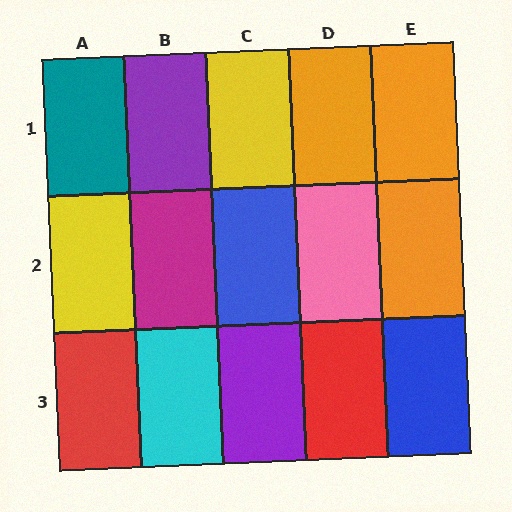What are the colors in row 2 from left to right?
Yellow, magenta, blue, pink, orange.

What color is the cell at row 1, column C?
Yellow.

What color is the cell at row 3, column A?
Red.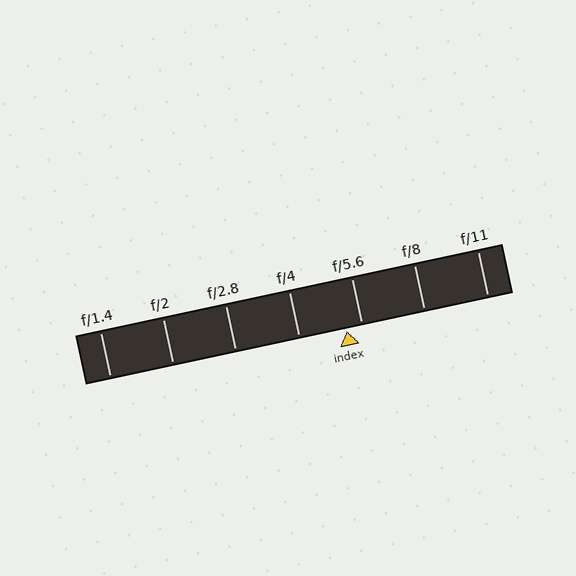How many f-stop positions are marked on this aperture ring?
There are 7 f-stop positions marked.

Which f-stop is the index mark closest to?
The index mark is closest to f/5.6.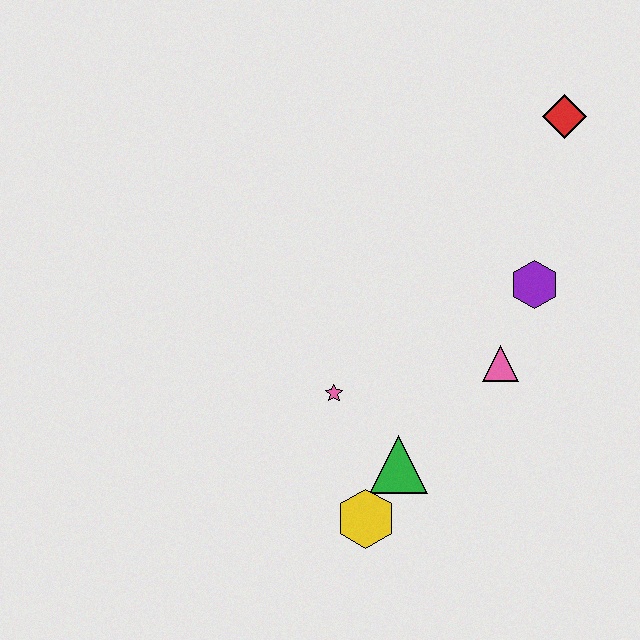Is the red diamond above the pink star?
Yes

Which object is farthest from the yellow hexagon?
The red diamond is farthest from the yellow hexagon.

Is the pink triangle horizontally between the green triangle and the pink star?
No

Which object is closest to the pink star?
The green triangle is closest to the pink star.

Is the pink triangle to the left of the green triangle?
No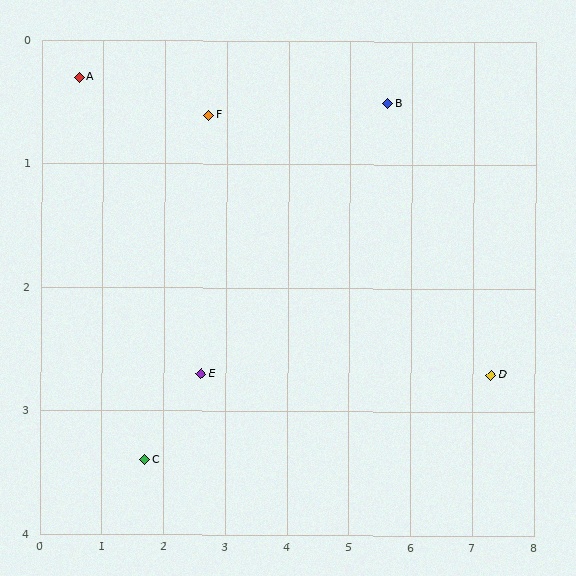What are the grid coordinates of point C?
Point C is at approximately (1.7, 3.4).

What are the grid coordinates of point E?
Point E is at approximately (2.6, 2.7).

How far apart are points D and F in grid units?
Points D and F are about 5.1 grid units apart.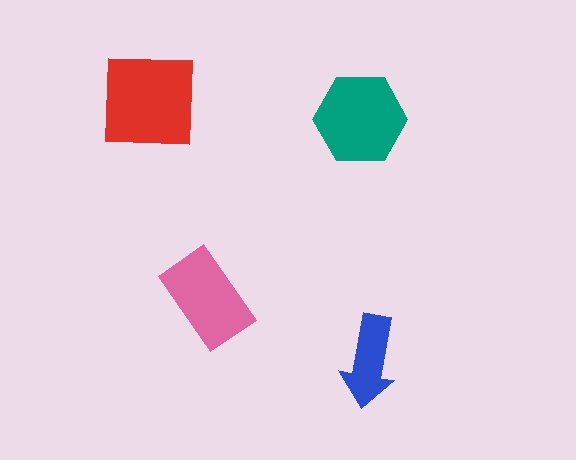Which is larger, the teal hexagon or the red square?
The red square.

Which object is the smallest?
The blue arrow.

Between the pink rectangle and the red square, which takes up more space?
The red square.